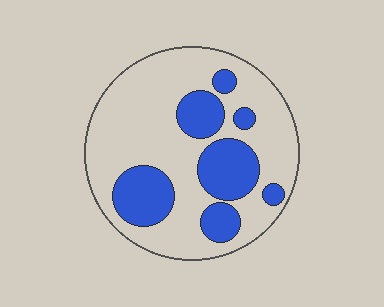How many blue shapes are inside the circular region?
7.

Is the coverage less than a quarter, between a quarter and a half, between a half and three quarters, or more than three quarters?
Between a quarter and a half.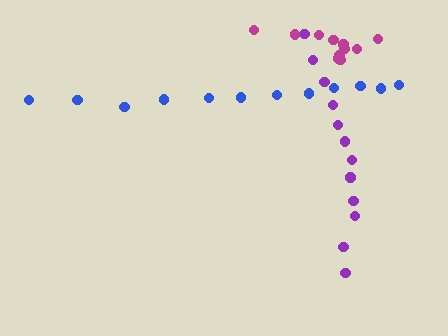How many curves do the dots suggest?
There are 3 distinct paths.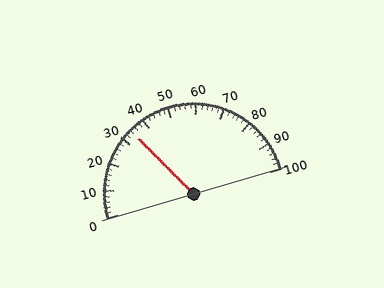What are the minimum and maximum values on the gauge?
The gauge ranges from 0 to 100.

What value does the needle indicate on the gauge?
The needle indicates approximately 34.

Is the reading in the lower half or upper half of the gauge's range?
The reading is in the lower half of the range (0 to 100).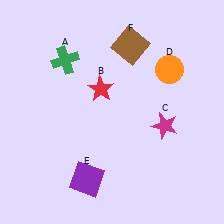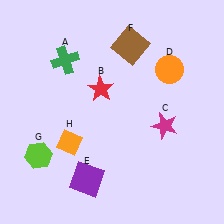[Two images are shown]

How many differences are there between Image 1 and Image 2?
There are 2 differences between the two images.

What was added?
A lime hexagon (G), an orange diamond (H) were added in Image 2.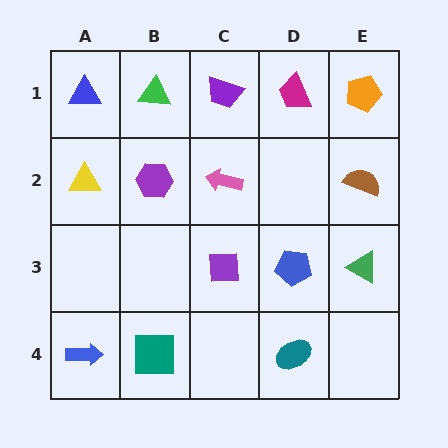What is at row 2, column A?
A yellow triangle.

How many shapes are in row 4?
3 shapes.